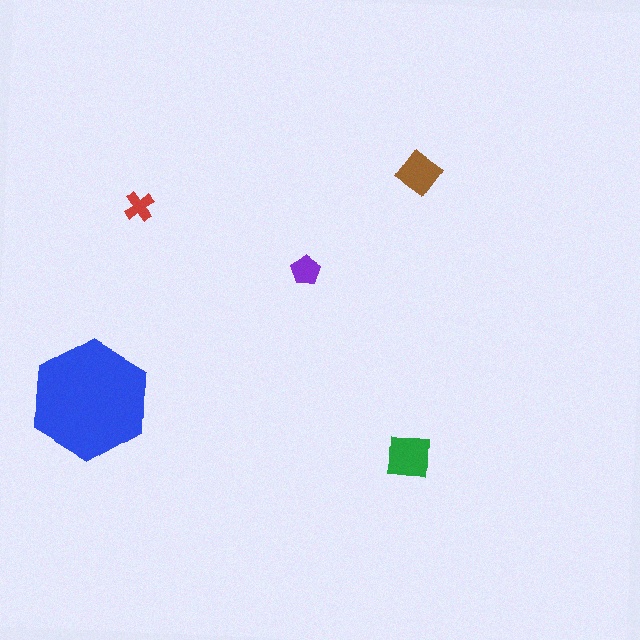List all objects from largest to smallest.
The blue hexagon, the green square, the brown diamond, the purple pentagon, the red cross.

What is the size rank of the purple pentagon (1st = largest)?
4th.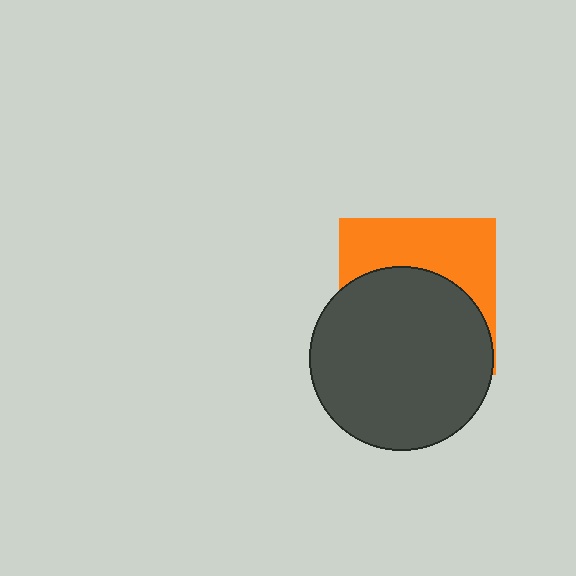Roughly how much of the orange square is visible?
A small part of it is visible (roughly 41%).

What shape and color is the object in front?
The object in front is a dark gray circle.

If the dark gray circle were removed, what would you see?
You would see the complete orange square.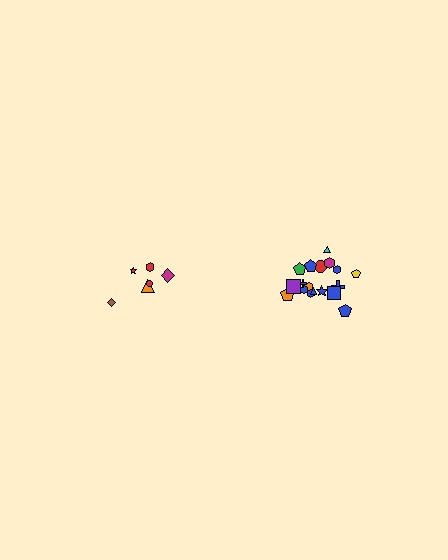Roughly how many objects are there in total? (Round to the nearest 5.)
Roughly 25 objects in total.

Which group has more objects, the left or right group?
The right group.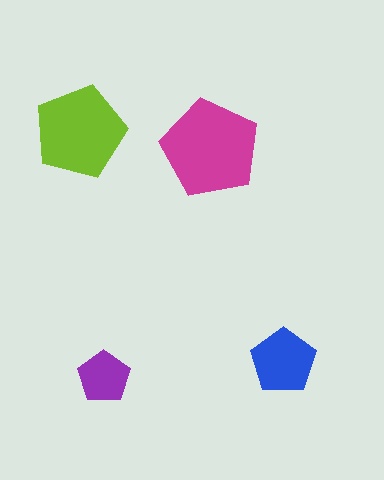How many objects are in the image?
There are 4 objects in the image.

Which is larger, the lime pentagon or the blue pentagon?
The lime one.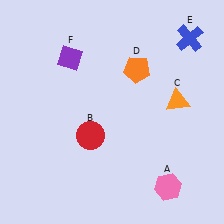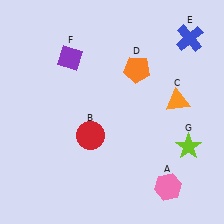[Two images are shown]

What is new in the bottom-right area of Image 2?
A lime star (G) was added in the bottom-right area of Image 2.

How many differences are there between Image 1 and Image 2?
There is 1 difference between the two images.